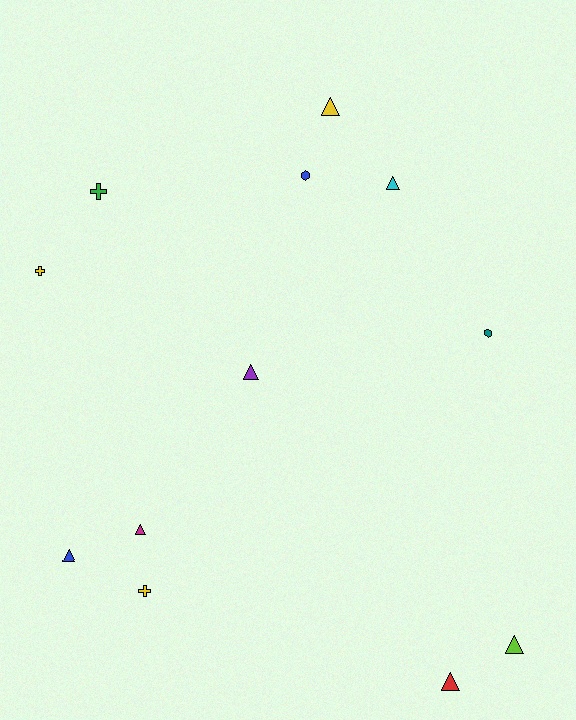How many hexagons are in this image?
There are 2 hexagons.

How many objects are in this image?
There are 12 objects.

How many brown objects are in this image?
There are no brown objects.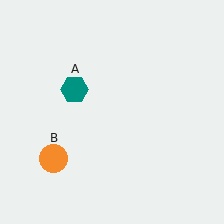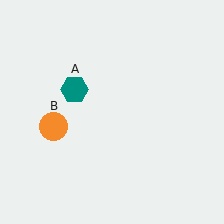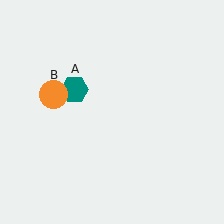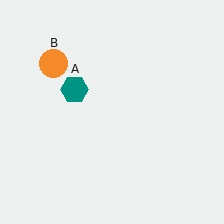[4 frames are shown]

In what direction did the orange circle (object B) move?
The orange circle (object B) moved up.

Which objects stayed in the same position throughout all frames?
Teal hexagon (object A) remained stationary.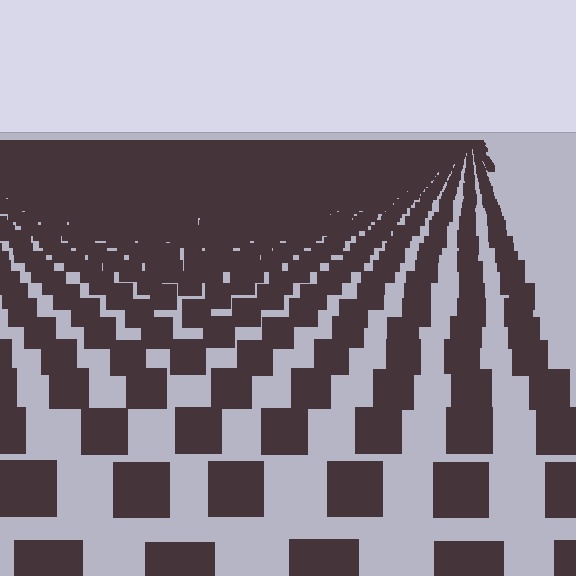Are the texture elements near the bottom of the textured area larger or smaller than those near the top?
Larger. Near the bottom, elements are closer to the viewer and appear at a bigger on-screen size.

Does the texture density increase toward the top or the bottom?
Density increases toward the top.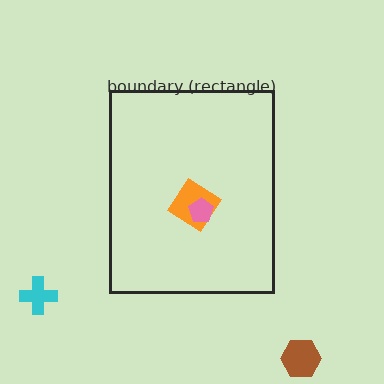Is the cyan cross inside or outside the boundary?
Outside.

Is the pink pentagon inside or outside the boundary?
Inside.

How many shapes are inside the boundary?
2 inside, 2 outside.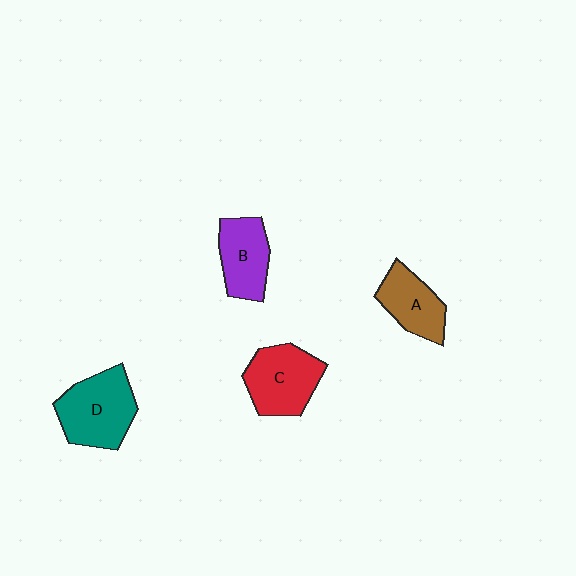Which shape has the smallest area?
Shape A (brown).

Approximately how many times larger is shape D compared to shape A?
Approximately 1.4 times.